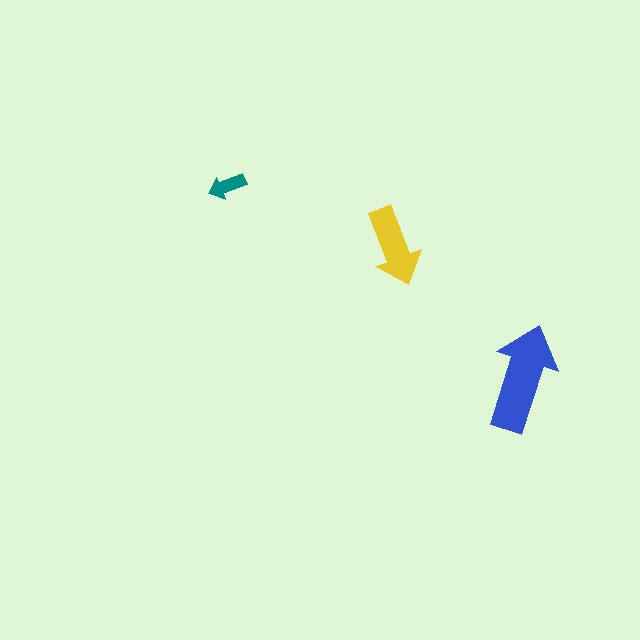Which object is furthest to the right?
The blue arrow is rightmost.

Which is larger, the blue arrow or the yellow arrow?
The blue one.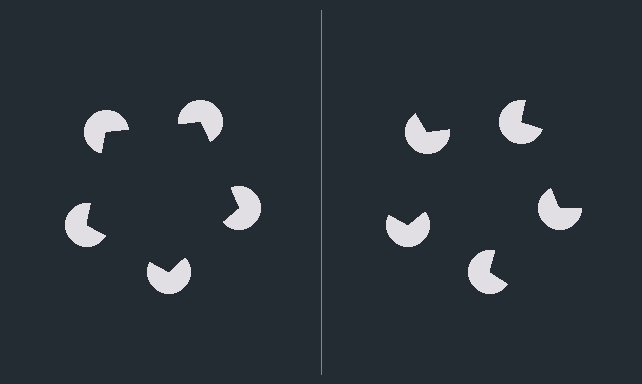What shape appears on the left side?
An illusory pentagon.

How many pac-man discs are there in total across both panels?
10 — 5 on each side.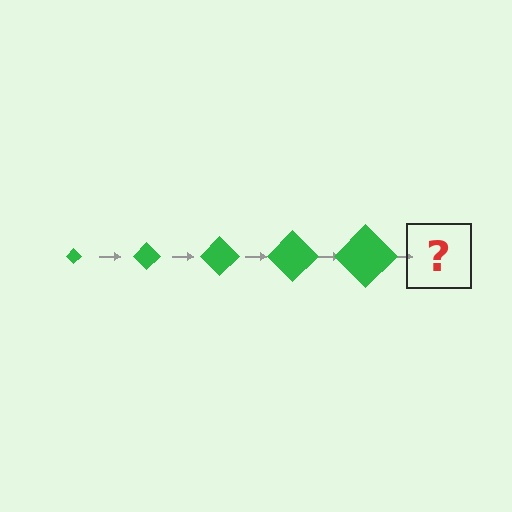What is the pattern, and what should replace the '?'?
The pattern is that the diamond gets progressively larger each step. The '?' should be a green diamond, larger than the previous one.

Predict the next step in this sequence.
The next step is a green diamond, larger than the previous one.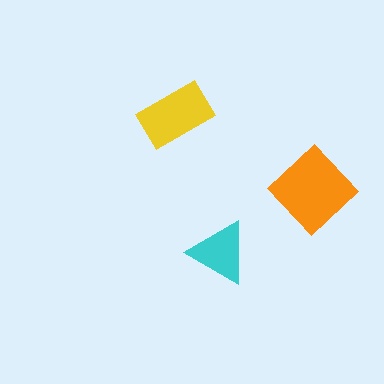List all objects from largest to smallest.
The orange diamond, the yellow rectangle, the cyan triangle.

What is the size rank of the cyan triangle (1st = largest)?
3rd.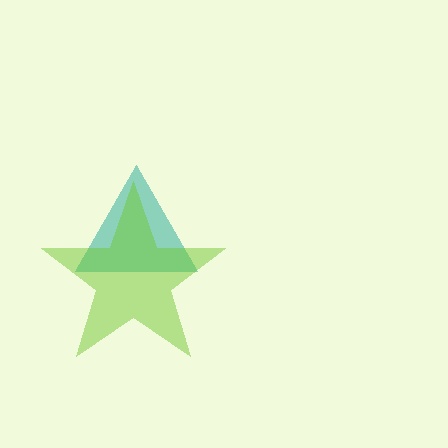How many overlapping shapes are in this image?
There are 2 overlapping shapes in the image.